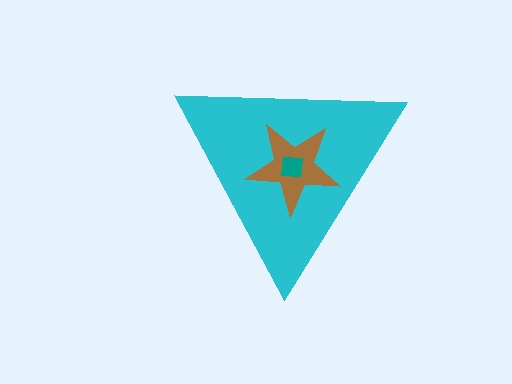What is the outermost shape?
The cyan triangle.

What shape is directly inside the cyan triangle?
The brown star.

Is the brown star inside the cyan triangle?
Yes.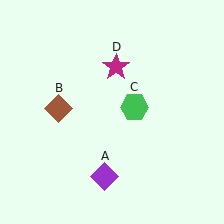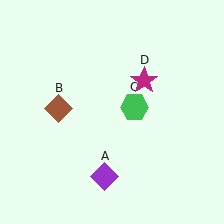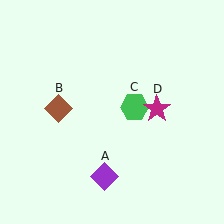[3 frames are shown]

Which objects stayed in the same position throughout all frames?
Purple diamond (object A) and brown diamond (object B) and green hexagon (object C) remained stationary.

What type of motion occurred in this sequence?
The magenta star (object D) rotated clockwise around the center of the scene.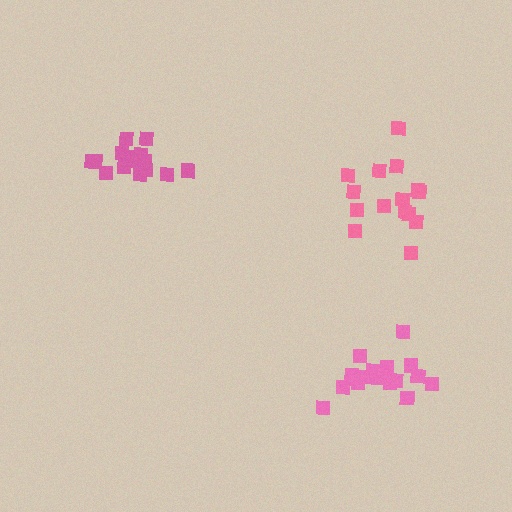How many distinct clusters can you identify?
There are 3 distinct clusters.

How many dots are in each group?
Group 1: 15 dots, Group 2: 19 dots, Group 3: 15 dots (49 total).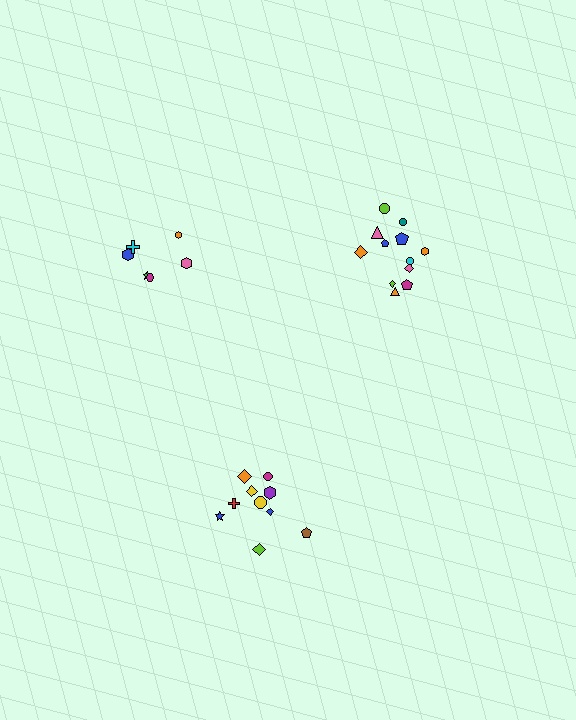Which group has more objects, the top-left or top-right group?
The top-right group.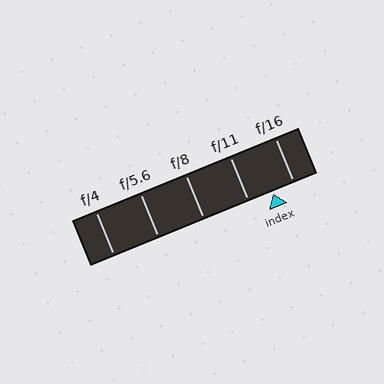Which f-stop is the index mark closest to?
The index mark is closest to f/16.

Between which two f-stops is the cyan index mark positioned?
The index mark is between f/11 and f/16.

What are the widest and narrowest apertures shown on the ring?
The widest aperture shown is f/4 and the narrowest is f/16.